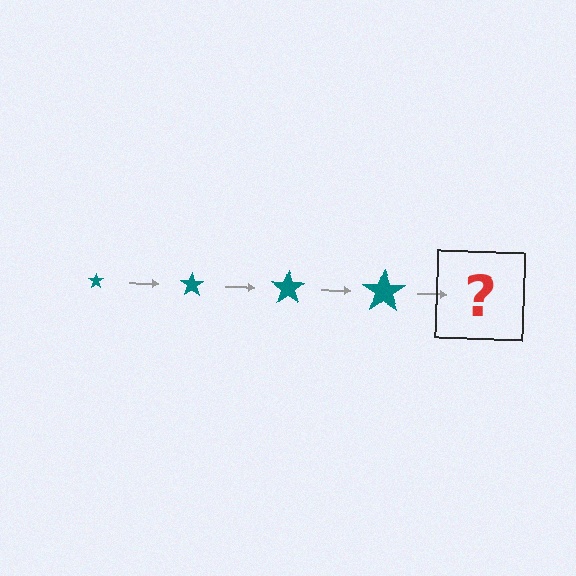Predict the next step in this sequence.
The next step is a teal star, larger than the previous one.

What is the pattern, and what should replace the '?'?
The pattern is that the star gets progressively larger each step. The '?' should be a teal star, larger than the previous one.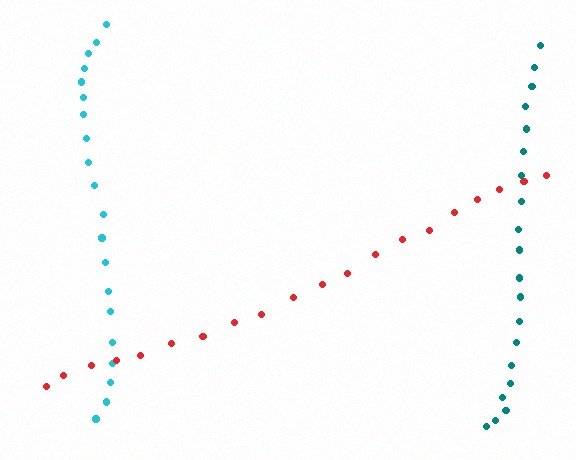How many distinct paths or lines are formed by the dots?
There are 3 distinct paths.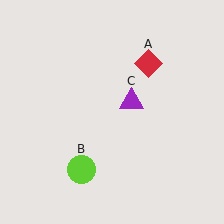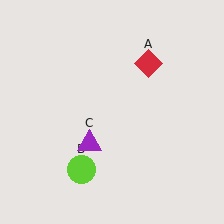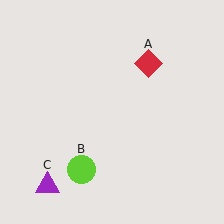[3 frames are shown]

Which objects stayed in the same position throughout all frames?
Red diamond (object A) and lime circle (object B) remained stationary.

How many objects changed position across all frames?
1 object changed position: purple triangle (object C).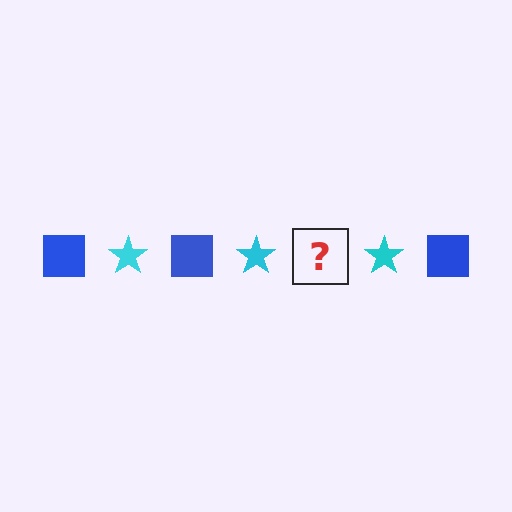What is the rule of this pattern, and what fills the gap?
The rule is that the pattern alternates between blue square and cyan star. The gap should be filled with a blue square.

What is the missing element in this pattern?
The missing element is a blue square.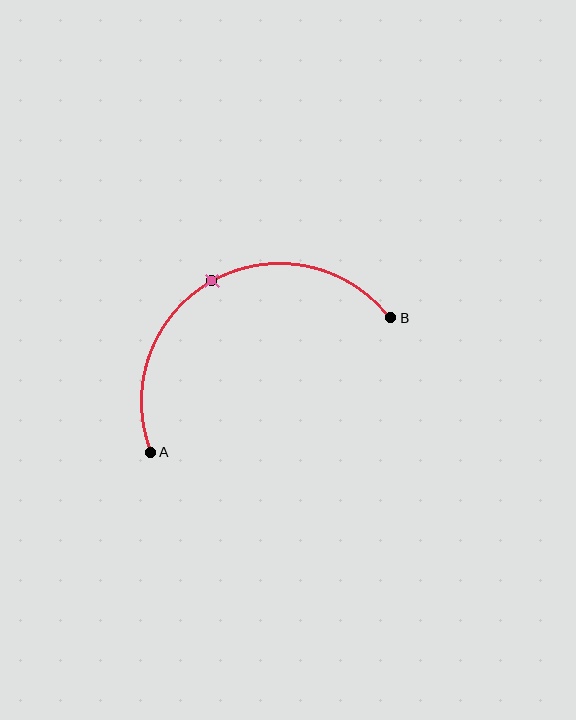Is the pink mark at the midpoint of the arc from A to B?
Yes. The pink mark lies on the arc at equal arc-length from both A and B — it is the arc midpoint.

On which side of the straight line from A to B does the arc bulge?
The arc bulges above the straight line connecting A and B.